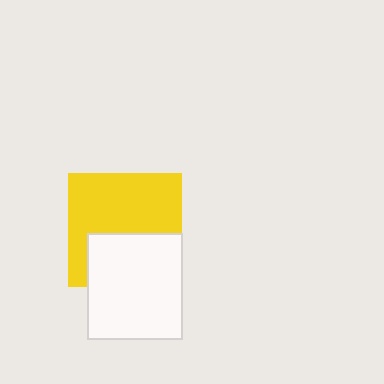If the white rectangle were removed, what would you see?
You would see the complete yellow square.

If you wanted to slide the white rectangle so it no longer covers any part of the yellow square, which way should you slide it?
Slide it down — that is the most direct way to separate the two shapes.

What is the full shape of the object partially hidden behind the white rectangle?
The partially hidden object is a yellow square.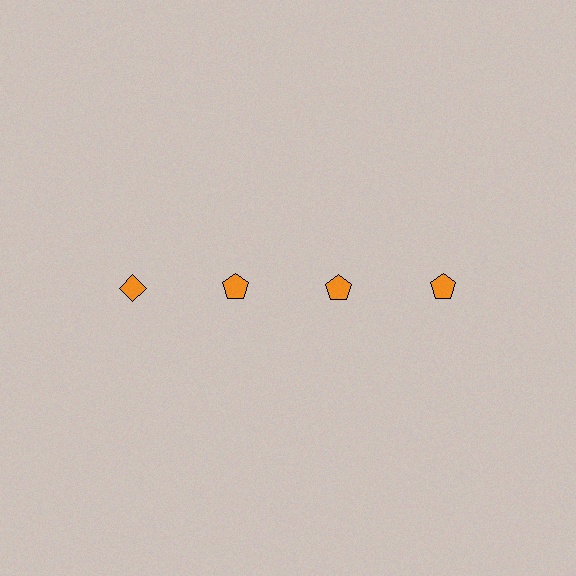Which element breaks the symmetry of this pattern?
The orange diamond in the top row, leftmost column breaks the symmetry. All other shapes are orange pentagons.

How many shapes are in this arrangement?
There are 4 shapes arranged in a grid pattern.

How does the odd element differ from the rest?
It has a different shape: diamond instead of pentagon.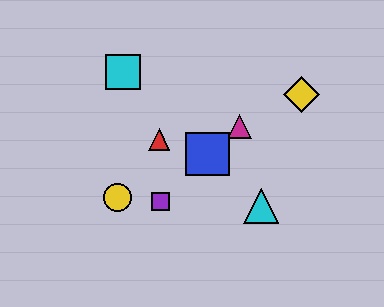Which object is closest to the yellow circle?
The purple square is closest to the yellow circle.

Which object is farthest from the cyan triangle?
The cyan square is farthest from the cyan triangle.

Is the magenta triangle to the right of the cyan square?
Yes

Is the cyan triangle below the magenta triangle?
Yes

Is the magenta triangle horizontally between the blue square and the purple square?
No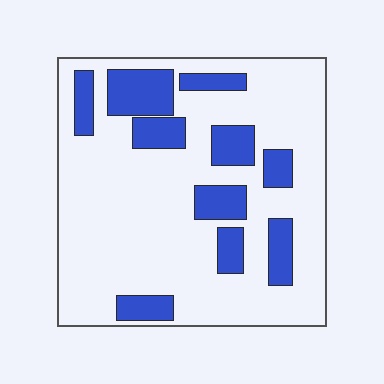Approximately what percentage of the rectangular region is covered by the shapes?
Approximately 25%.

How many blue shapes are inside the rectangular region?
10.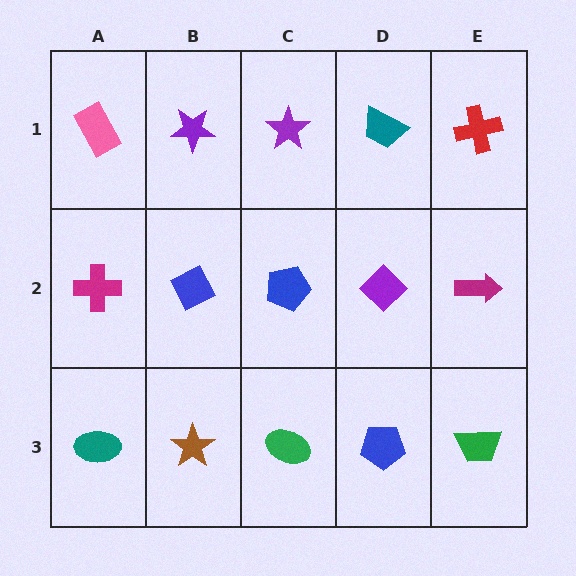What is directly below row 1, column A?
A magenta cross.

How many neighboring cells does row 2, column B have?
4.